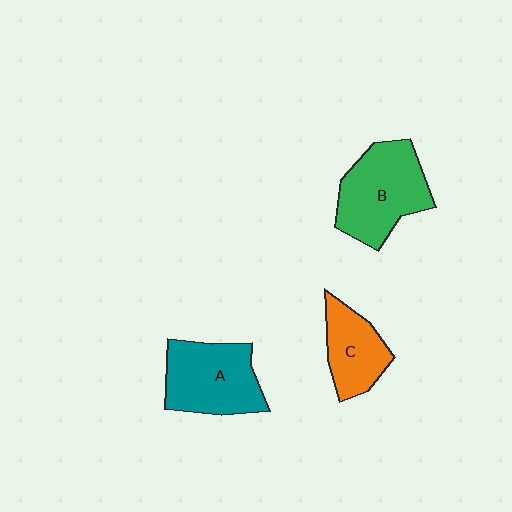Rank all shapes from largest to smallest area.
From largest to smallest: B (green), A (teal), C (orange).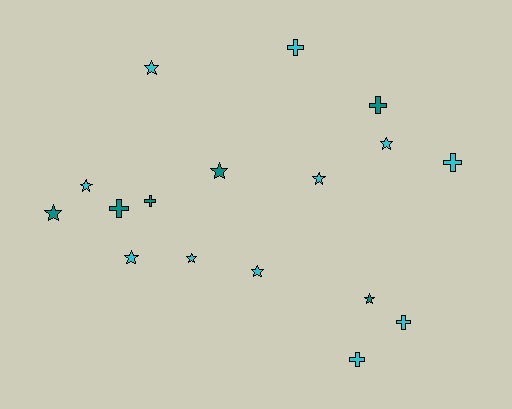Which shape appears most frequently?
Star, with 10 objects.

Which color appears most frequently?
Cyan, with 11 objects.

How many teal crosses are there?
There are 3 teal crosses.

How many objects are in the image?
There are 17 objects.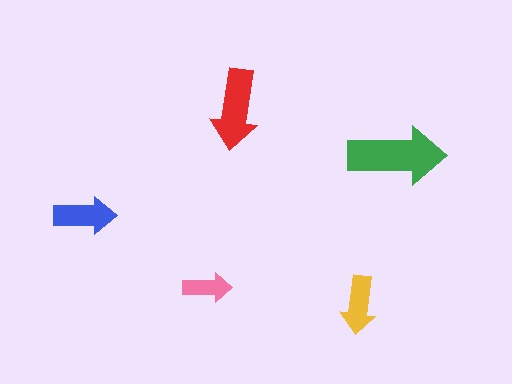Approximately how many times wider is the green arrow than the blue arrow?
About 1.5 times wider.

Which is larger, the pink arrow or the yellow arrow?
The yellow one.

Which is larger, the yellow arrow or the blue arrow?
The blue one.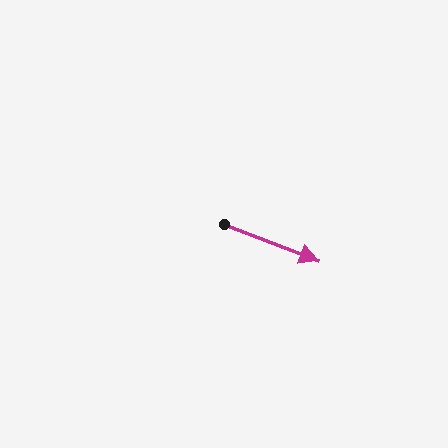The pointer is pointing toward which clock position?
Roughly 4 o'clock.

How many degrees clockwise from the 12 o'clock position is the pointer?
Approximately 111 degrees.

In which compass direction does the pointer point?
East.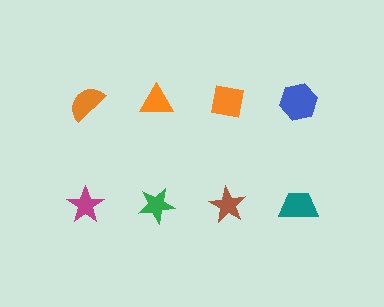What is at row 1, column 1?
An orange semicircle.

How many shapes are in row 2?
4 shapes.